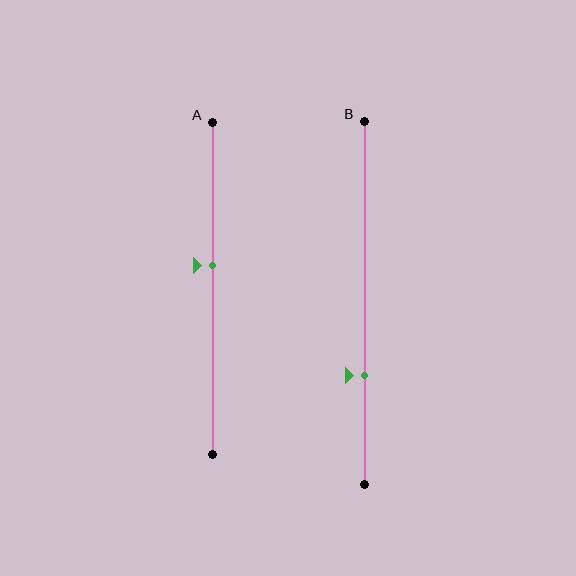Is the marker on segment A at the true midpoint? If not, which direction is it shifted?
No, the marker on segment A is shifted upward by about 7% of the segment length.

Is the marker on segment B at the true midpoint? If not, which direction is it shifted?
No, the marker on segment B is shifted downward by about 20% of the segment length.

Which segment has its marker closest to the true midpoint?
Segment A has its marker closest to the true midpoint.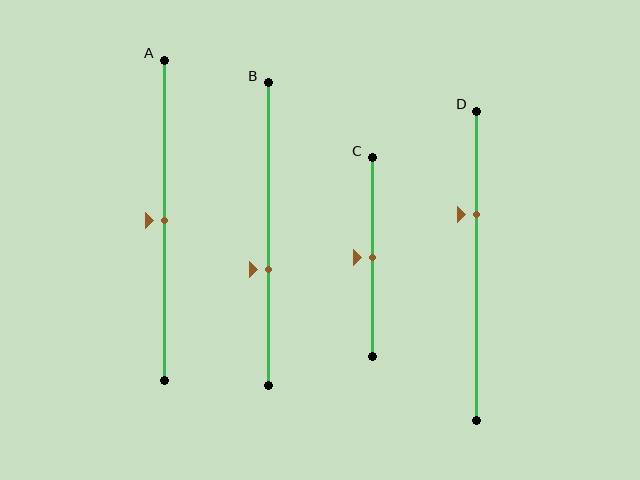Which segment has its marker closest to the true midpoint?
Segment A has its marker closest to the true midpoint.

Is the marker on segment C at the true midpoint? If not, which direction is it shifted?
Yes, the marker on segment C is at the true midpoint.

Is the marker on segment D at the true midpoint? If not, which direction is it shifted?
No, the marker on segment D is shifted upward by about 17% of the segment length.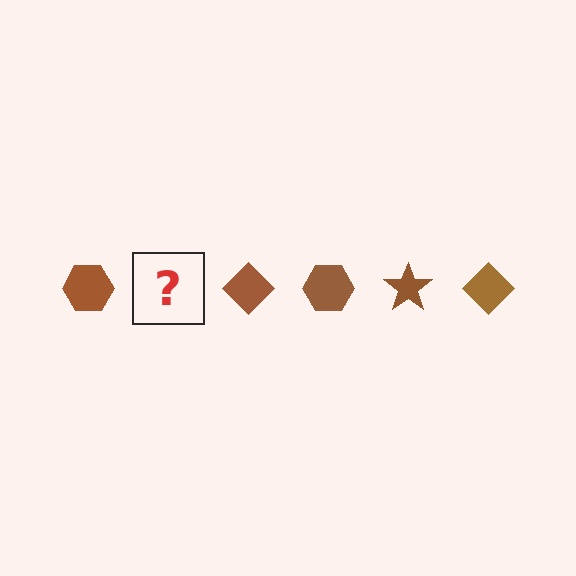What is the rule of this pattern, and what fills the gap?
The rule is that the pattern cycles through hexagon, star, diamond shapes in brown. The gap should be filled with a brown star.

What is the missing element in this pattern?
The missing element is a brown star.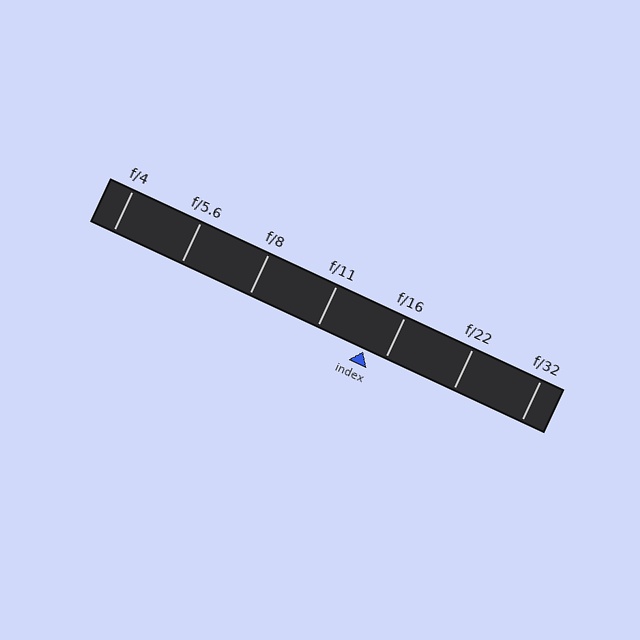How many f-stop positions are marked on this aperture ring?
There are 7 f-stop positions marked.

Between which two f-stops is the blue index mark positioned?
The index mark is between f/11 and f/16.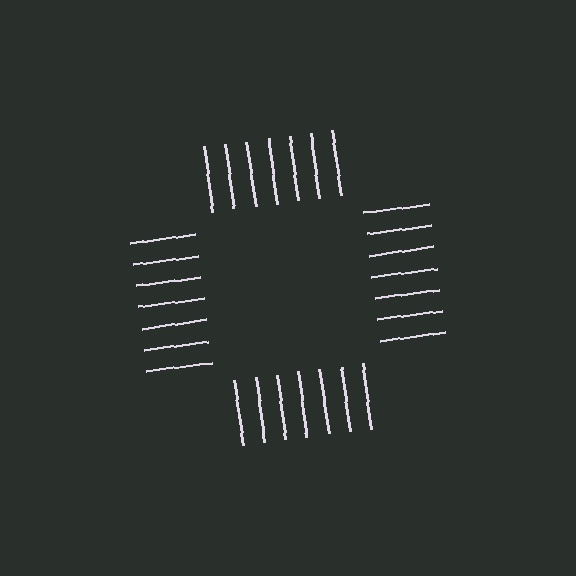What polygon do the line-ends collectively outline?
An illusory square — the line segments terminate on its edges but no continuous stroke is drawn.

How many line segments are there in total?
28 — 7 along each of the 4 edges.